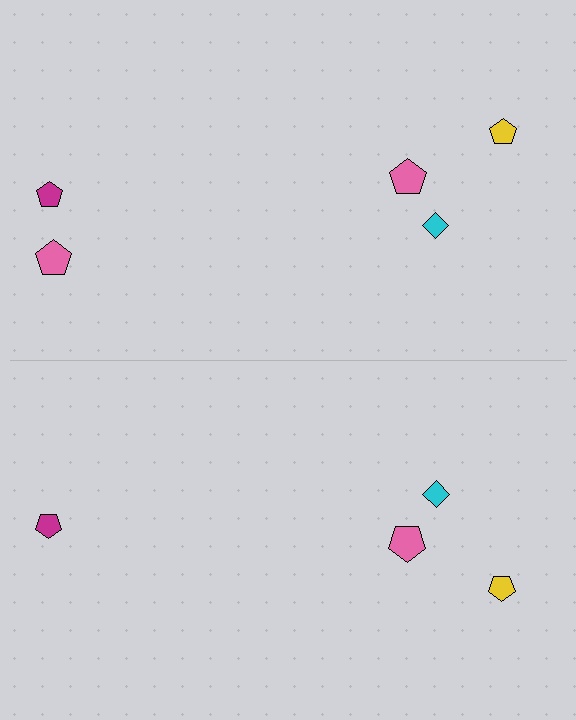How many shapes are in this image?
There are 9 shapes in this image.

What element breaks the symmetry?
A pink pentagon is missing from the bottom side.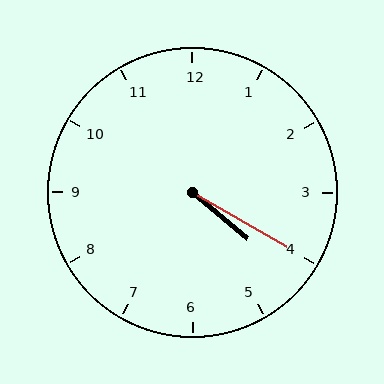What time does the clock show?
4:20.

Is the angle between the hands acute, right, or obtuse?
It is acute.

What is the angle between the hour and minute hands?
Approximately 10 degrees.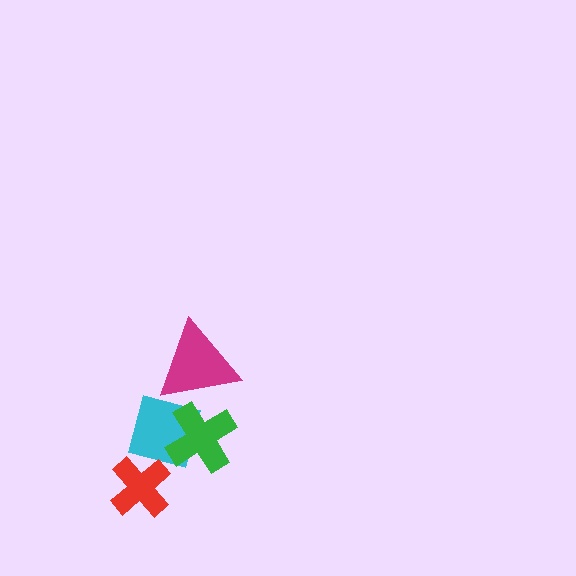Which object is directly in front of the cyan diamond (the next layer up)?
The green cross is directly in front of the cyan diamond.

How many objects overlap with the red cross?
1 object overlaps with the red cross.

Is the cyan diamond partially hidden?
Yes, it is partially covered by another shape.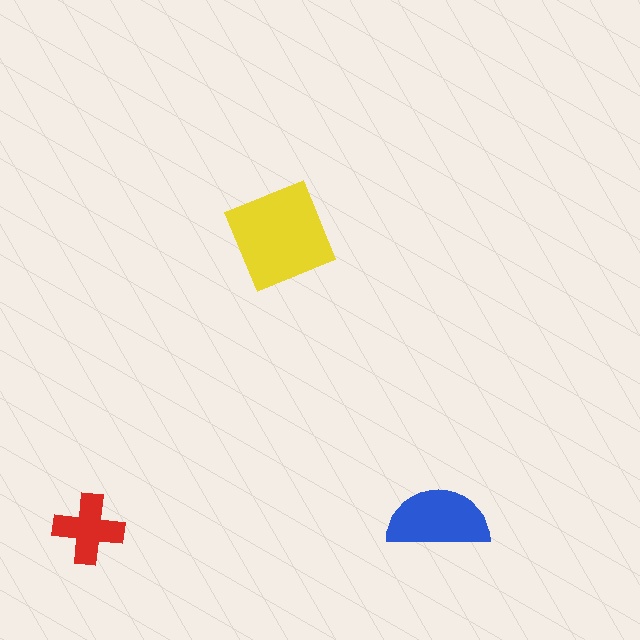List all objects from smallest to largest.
The red cross, the blue semicircle, the yellow square.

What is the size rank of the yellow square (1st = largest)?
1st.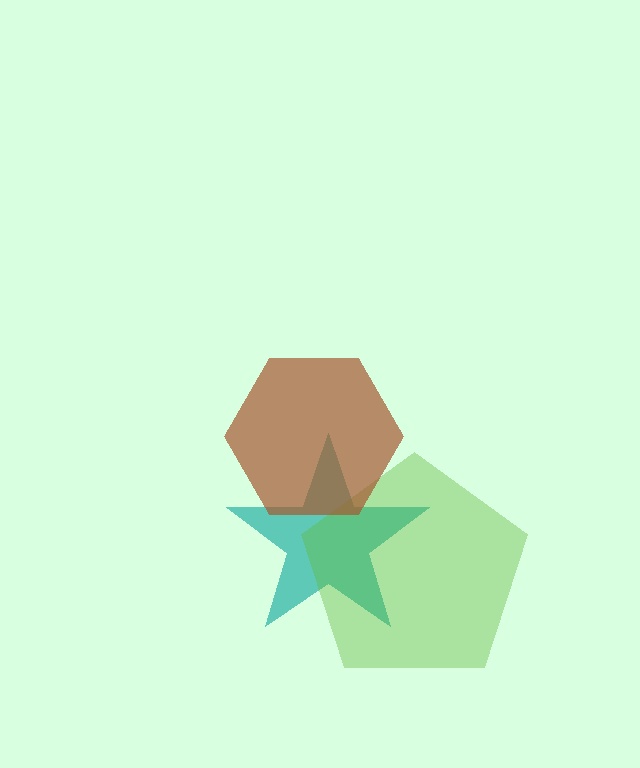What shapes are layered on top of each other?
The layered shapes are: a teal star, a lime pentagon, a brown hexagon.